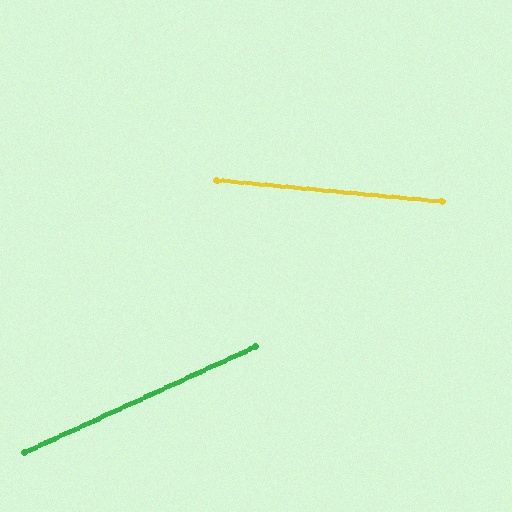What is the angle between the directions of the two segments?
Approximately 30 degrees.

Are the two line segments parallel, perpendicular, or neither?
Neither parallel nor perpendicular — they differ by about 30°.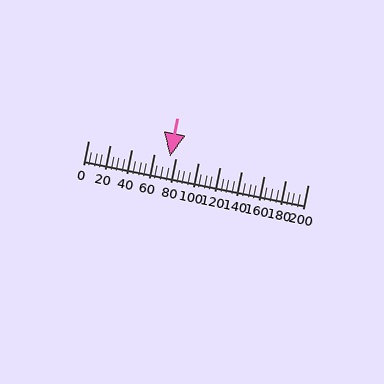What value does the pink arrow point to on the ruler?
The pink arrow points to approximately 74.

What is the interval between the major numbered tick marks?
The major tick marks are spaced 20 units apart.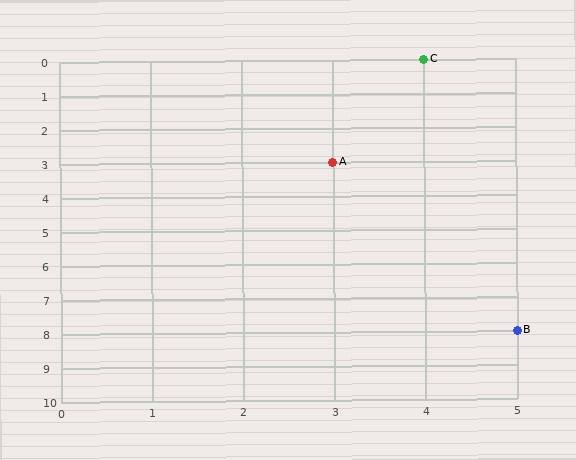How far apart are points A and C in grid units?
Points A and C are 1 column and 3 rows apart (about 3.2 grid units diagonally).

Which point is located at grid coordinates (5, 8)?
Point B is at (5, 8).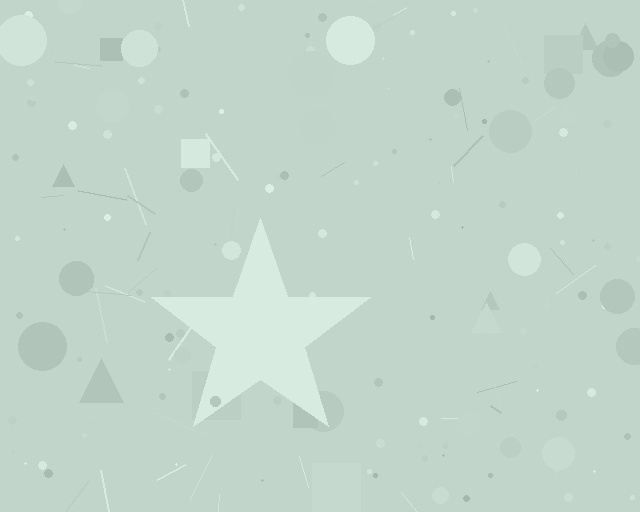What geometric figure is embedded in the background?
A star is embedded in the background.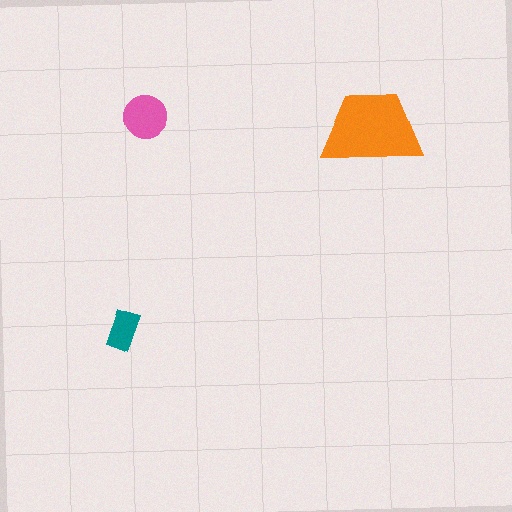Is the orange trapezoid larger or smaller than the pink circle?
Larger.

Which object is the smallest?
The teal rectangle.